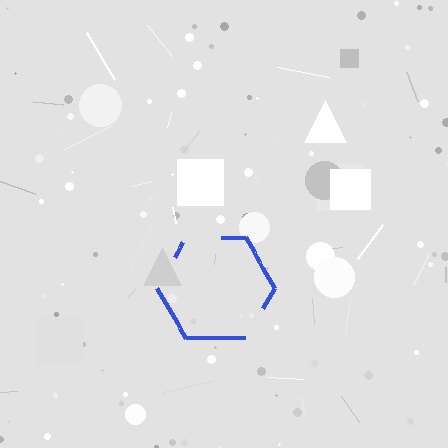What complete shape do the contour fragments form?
The contour fragments form a hexagon.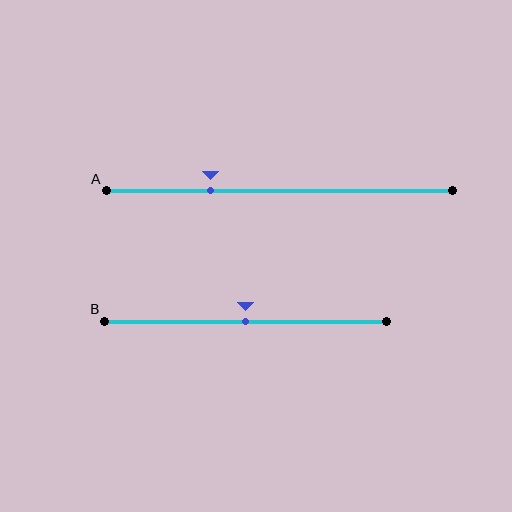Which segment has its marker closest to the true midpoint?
Segment B has its marker closest to the true midpoint.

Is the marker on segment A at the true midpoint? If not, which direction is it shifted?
No, the marker on segment A is shifted to the left by about 20% of the segment length.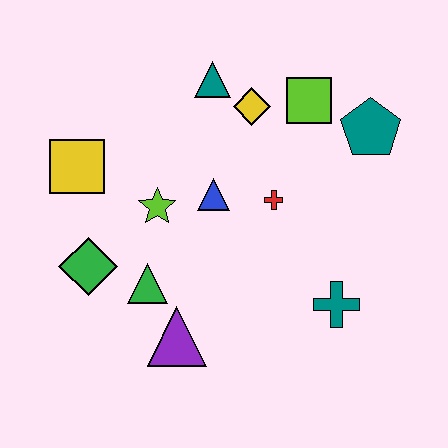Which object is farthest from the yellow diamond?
The purple triangle is farthest from the yellow diamond.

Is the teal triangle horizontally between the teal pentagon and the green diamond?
Yes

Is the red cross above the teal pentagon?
No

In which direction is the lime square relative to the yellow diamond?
The lime square is to the right of the yellow diamond.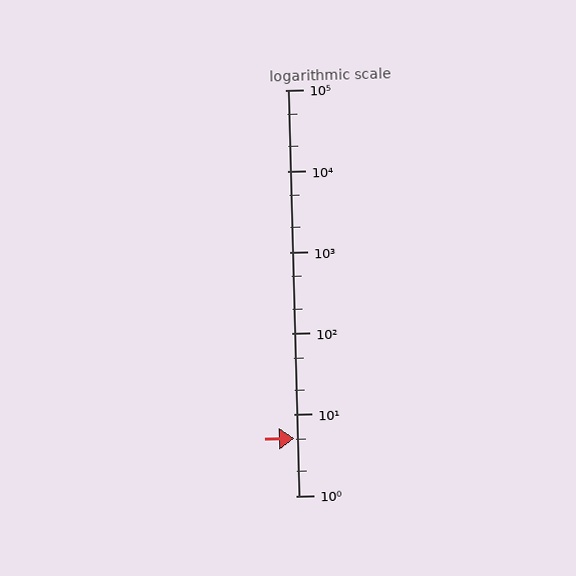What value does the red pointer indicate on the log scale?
The pointer indicates approximately 5.1.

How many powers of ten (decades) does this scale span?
The scale spans 5 decades, from 1 to 100000.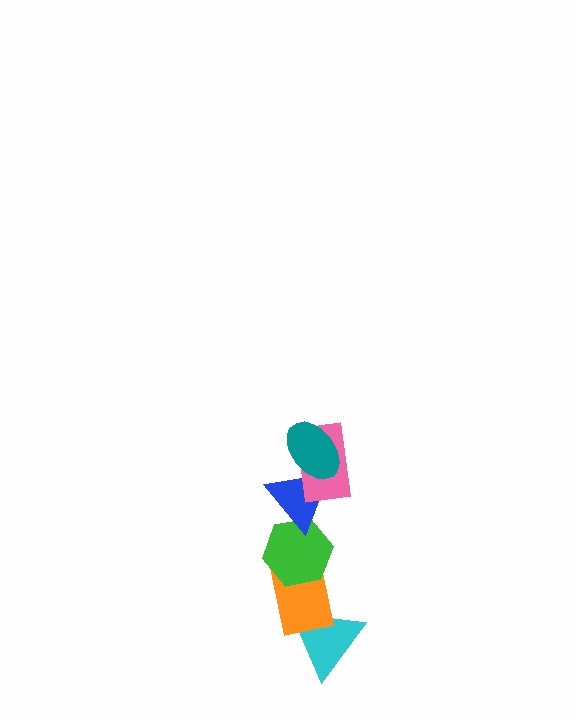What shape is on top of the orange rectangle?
The green hexagon is on top of the orange rectangle.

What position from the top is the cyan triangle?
The cyan triangle is 6th from the top.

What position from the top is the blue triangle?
The blue triangle is 3rd from the top.